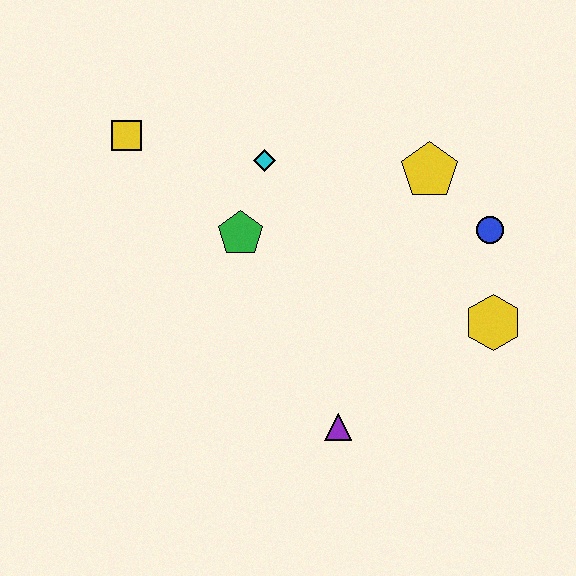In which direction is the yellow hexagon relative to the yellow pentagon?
The yellow hexagon is below the yellow pentagon.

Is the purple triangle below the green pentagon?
Yes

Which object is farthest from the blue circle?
The yellow square is farthest from the blue circle.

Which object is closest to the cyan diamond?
The green pentagon is closest to the cyan diamond.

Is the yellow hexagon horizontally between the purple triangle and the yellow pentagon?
No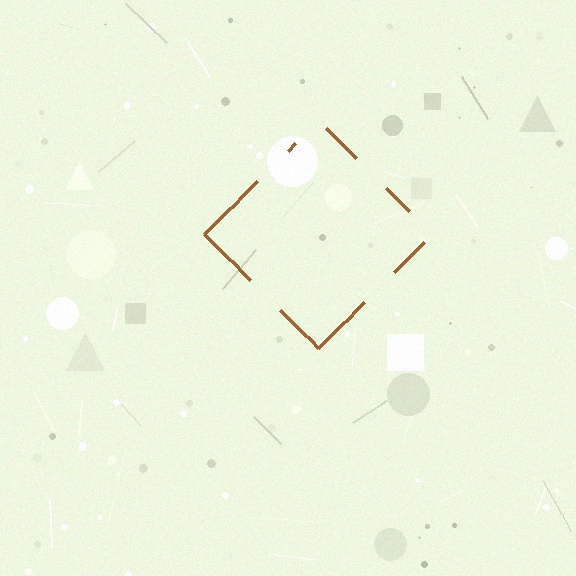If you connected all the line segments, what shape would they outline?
They would outline a diamond.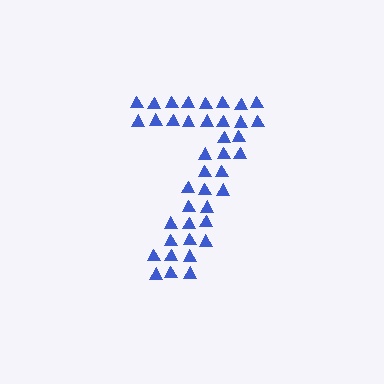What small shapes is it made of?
It is made of small triangles.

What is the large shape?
The large shape is the digit 7.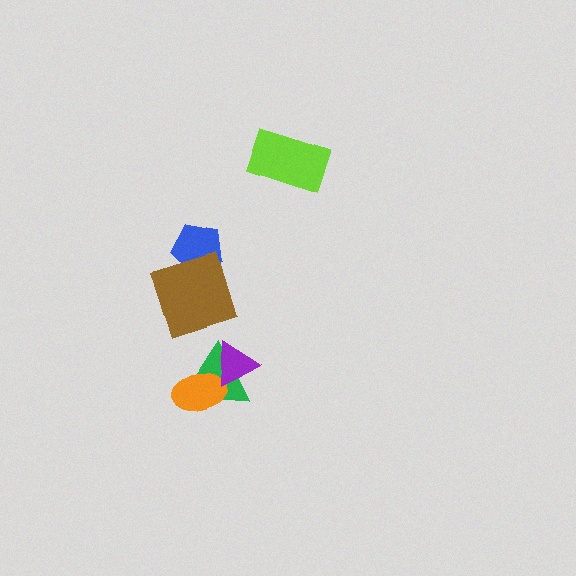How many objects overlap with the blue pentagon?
1 object overlaps with the blue pentagon.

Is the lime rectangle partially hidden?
No, no other shape covers it.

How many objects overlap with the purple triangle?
2 objects overlap with the purple triangle.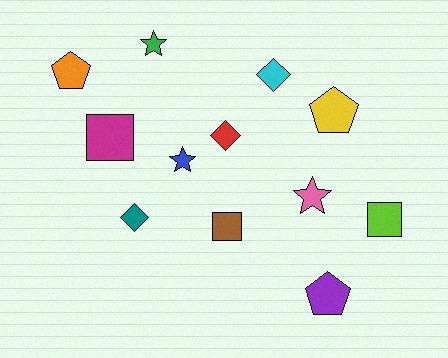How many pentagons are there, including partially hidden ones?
There are 3 pentagons.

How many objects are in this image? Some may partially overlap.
There are 12 objects.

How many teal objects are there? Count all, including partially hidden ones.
There is 1 teal object.